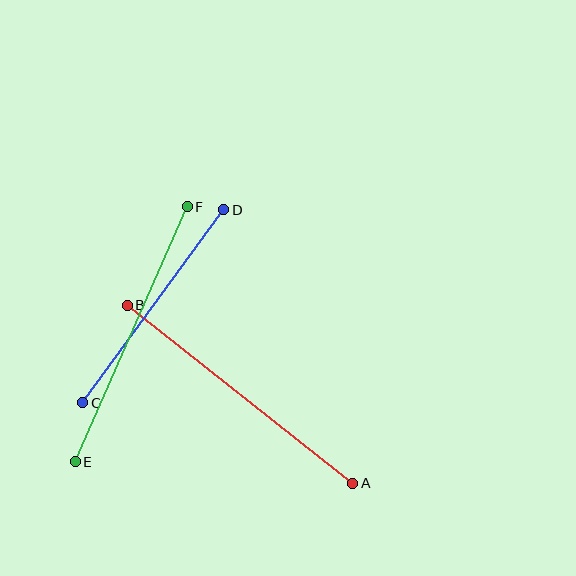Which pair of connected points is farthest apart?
Points A and B are farthest apart.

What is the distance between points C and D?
The distance is approximately 239 pixels.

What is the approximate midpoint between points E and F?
The midpoint is at approximately (131, 334) pixels.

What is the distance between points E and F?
The distance is approximately 278 pixels.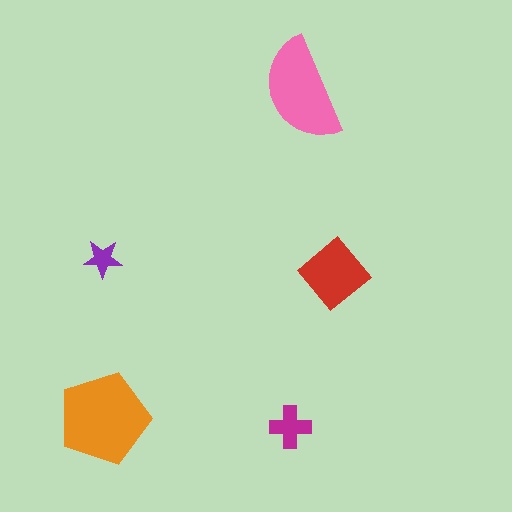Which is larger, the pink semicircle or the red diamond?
The pink semicircle.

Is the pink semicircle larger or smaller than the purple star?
Larger.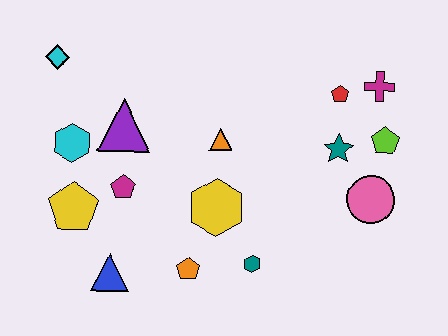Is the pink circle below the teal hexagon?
No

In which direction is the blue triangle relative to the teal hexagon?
The blue triangle is to the left of the teal hexagon.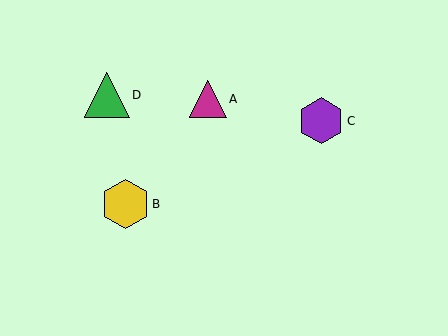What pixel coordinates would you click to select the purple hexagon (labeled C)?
Click at (321, 121) to select the purple hexagon C.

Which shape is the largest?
The yellow hexagon (labeled B) is the largest.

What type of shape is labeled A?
Shape A is a magenta triangle.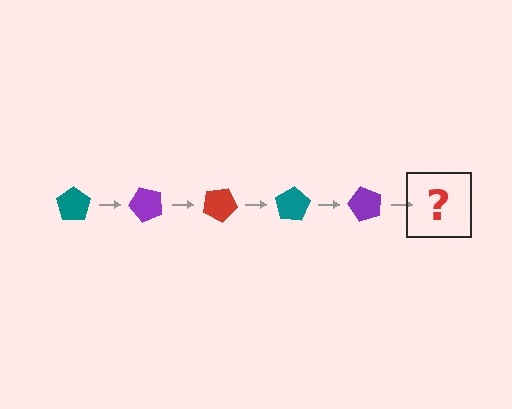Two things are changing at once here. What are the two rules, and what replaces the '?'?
The two rules are that it rotates 50 degrees each step and the color cycles through teal, purple, and red. The '?' should be a red pentagon, rotated 250 degrees from the start.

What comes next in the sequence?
The next element should be a red pentagon, rotated 250 degrees from the start.